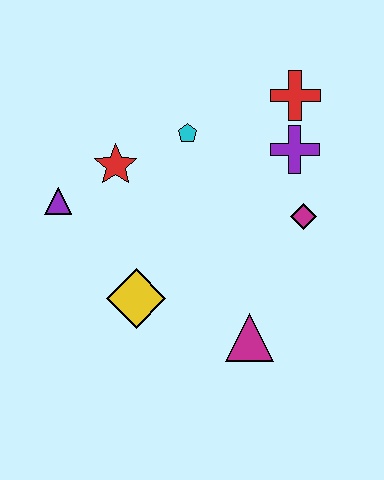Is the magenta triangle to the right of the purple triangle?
Yes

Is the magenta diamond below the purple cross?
Yes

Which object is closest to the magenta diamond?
The purple cross is closest to the magenta diamond.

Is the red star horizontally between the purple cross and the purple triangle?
Yes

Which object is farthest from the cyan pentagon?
The magenta triangle is farthest from the cyan pentagon.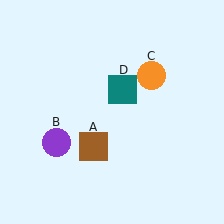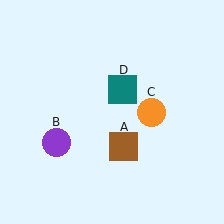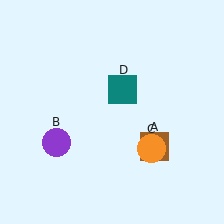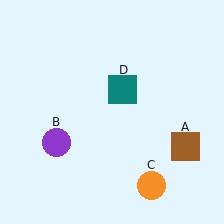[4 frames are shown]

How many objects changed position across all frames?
2 objects changed position: brown square (object A), orange circle (object C).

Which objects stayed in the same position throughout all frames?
Purple circle (object B) and teal square (object D) remained stationary.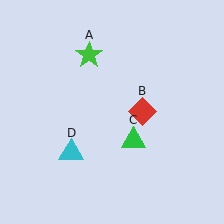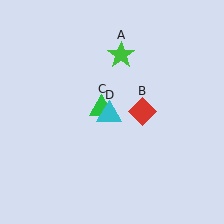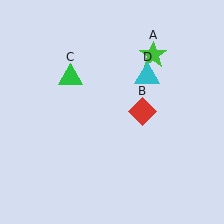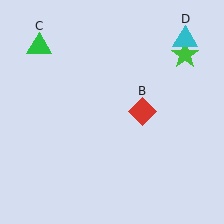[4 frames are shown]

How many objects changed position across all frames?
3 objects changed position: green star (object A), green triangle (object C), cyan triangle (object D).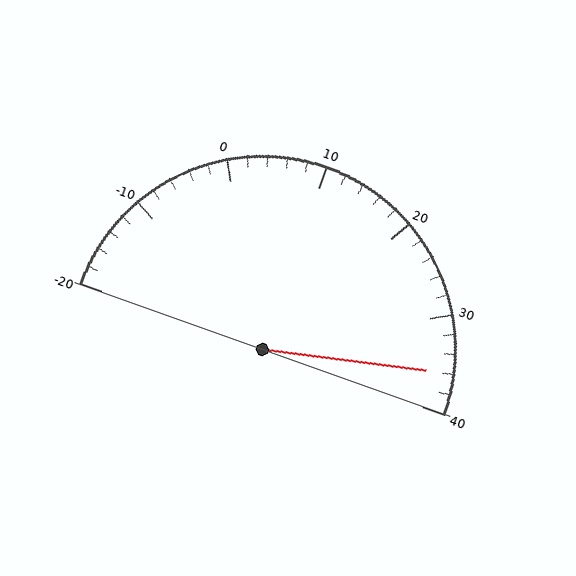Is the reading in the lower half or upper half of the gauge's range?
The reading is in the upper half of the range (-20 to 40).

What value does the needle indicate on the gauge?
The needle indicates approximately 36.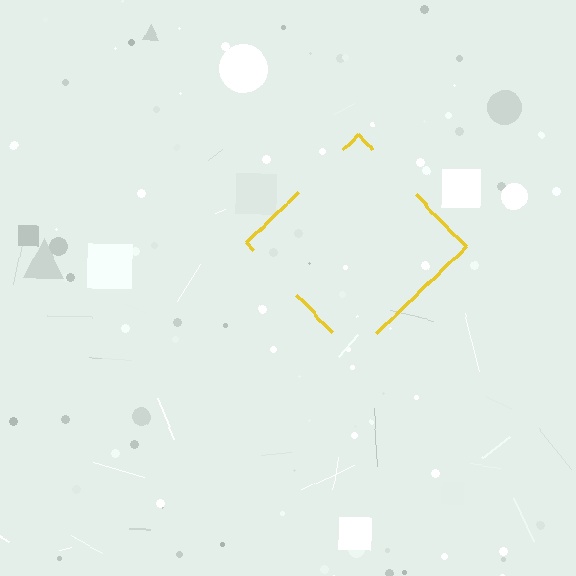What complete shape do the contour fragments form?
The contour fragments form a diamond.